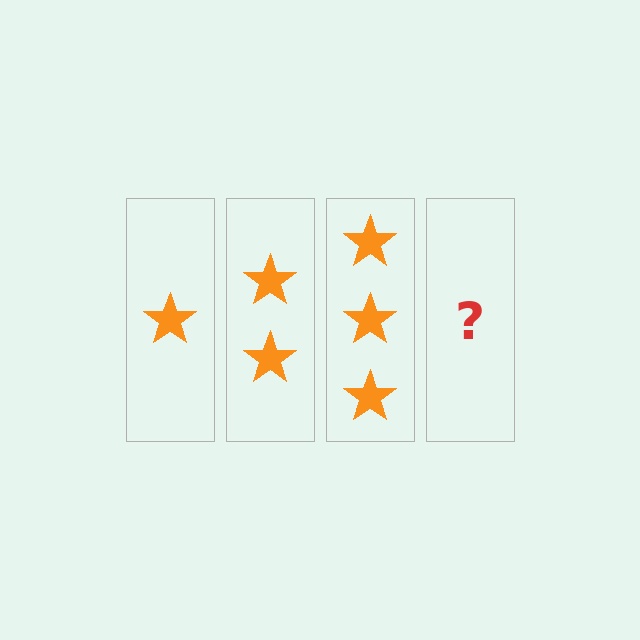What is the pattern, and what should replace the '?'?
The pattern is that each step adds one more star. The '?' should be 4 stars.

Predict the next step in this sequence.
The next step is 4 stars.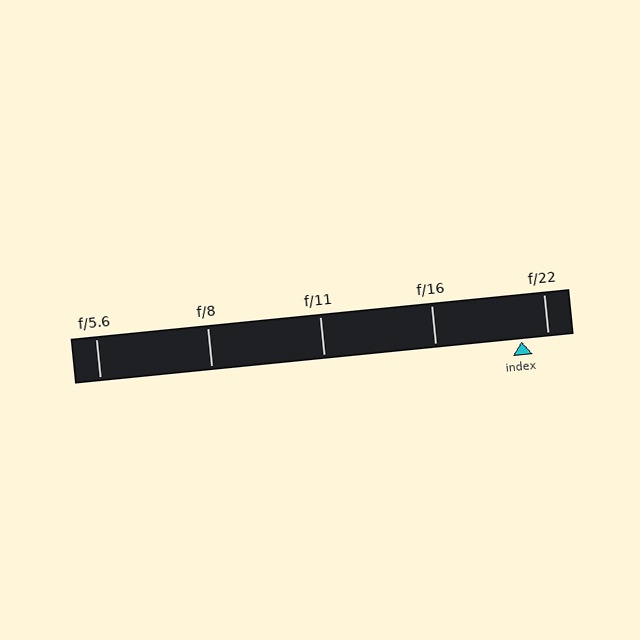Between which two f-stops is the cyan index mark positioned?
The index mark is between f/16 and f/22.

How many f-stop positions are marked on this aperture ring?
There are 5 f-stop positions marked.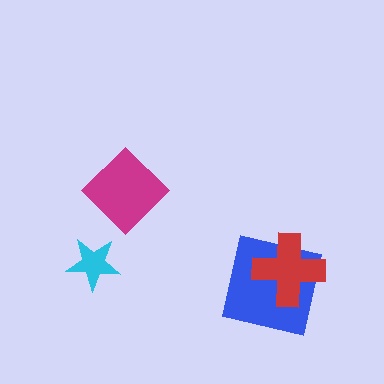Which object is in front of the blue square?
The red cross is in front of the blue square.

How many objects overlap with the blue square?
1 object overlaps with the blue square.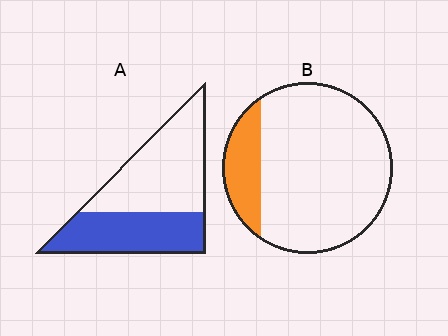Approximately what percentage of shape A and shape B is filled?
A is approximately 45% and B is approximately 15%.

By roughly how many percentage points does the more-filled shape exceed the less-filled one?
By roughly 25 percentage points (A over B).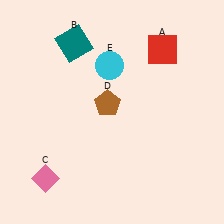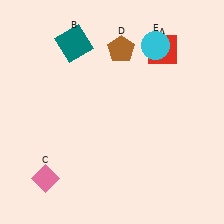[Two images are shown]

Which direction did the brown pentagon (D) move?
The brown pentagon (D) moved up.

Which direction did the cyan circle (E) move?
The cyan circle (E) moved right.